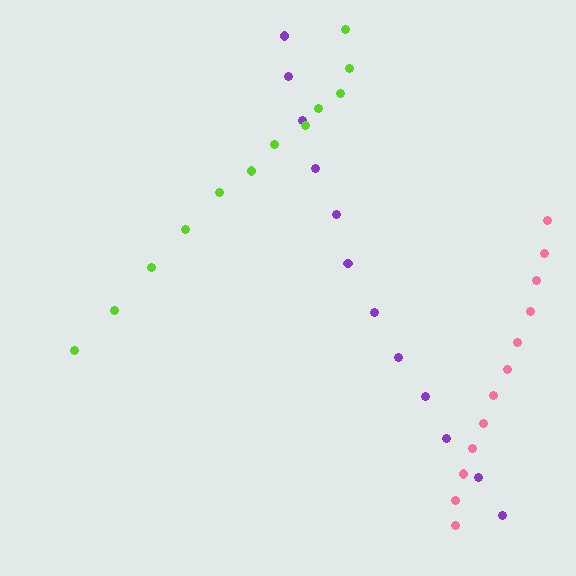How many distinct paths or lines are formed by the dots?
There are 3 distinct paths.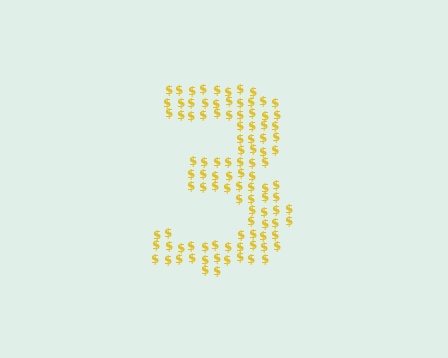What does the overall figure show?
The overall figure shows the digit 3.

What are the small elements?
The small elements are dollar signs.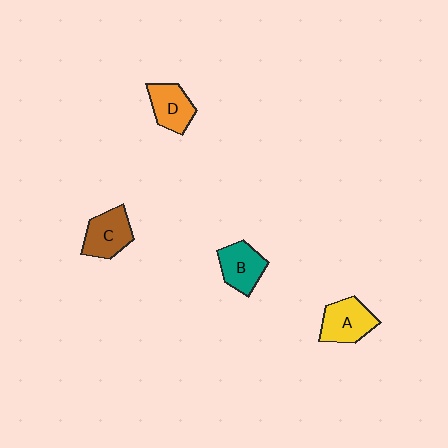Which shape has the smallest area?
Shape D (orange).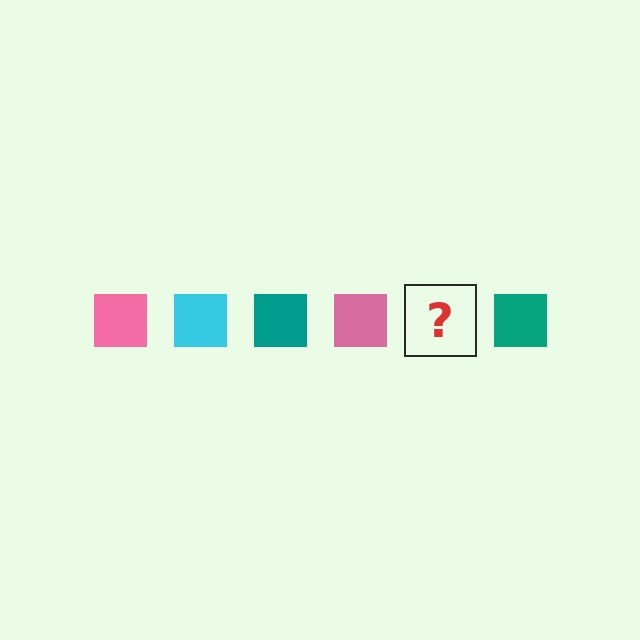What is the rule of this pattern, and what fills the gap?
The rule is that the pattern cycles through pink, cyan, teal squares. The gap should be filled with a cyan square.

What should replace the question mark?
The question mark should be replaced with a cyan square.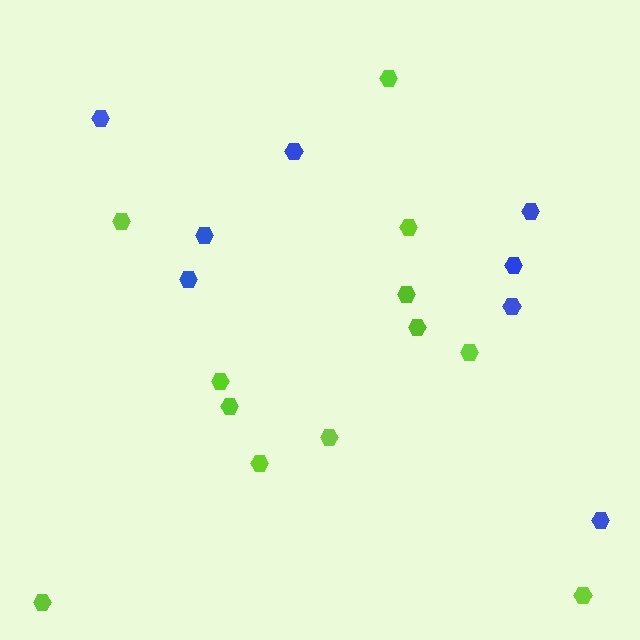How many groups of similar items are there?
There are 2 groups: one group of lime hexagons (12) and one group of blue hexagons (8).